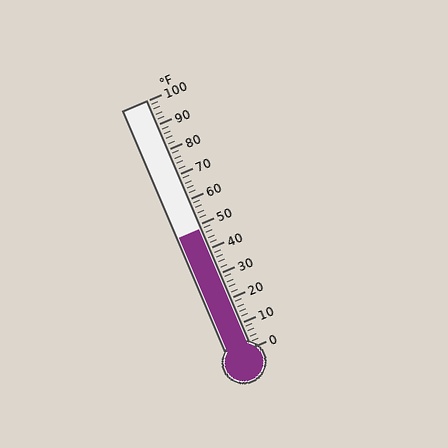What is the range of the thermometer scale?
The thermometer scale ranges from 0°F to 100°F.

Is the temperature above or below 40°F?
The temperature is above 40°F.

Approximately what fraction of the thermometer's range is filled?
The thermometer is filled to approximately 50% of its range.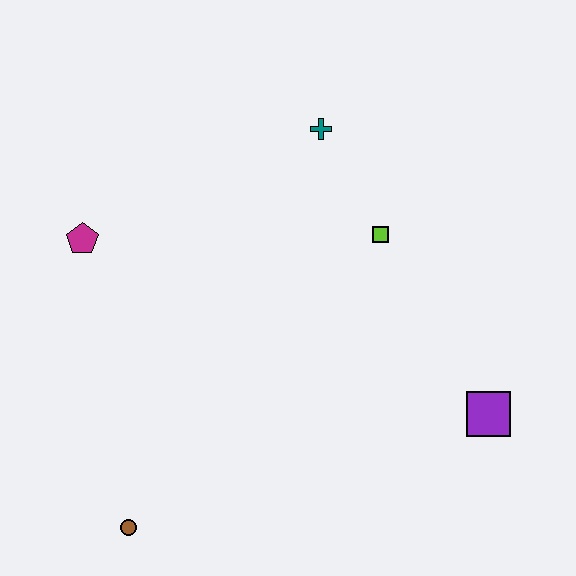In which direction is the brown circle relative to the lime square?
The brown circle is below the lime square.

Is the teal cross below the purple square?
No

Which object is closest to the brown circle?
The magenta pentagon is closest to the brown circle.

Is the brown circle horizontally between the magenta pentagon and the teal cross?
Yes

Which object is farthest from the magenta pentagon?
The purple square is farthest from the magenta pentagon.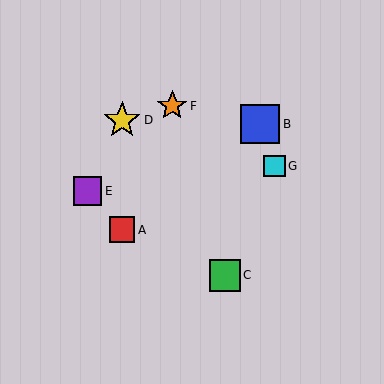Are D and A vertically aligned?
Yes, both are at x≈122.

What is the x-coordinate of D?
Object D is at x≈122.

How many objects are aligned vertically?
2 objects (A, D) are aligned vertically.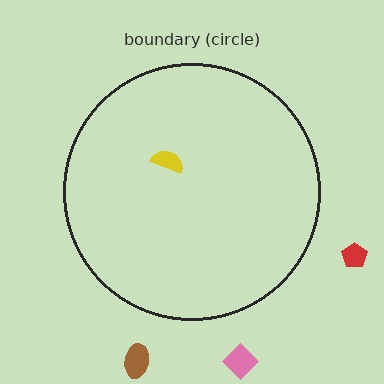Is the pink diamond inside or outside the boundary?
Outside.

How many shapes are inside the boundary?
1 inside, 3 outside.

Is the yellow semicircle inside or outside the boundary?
Inside.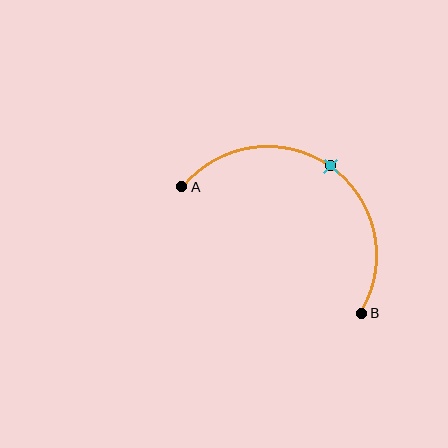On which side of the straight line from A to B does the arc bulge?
The arc bulges above and to the right of the straight line connecting A and B.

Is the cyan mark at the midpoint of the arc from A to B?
Yes. The cyan mark lies on the arc at equal arc-length from both A and B — it is the arc midpoint.